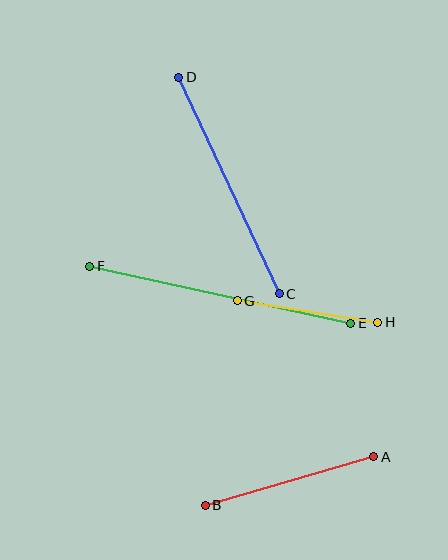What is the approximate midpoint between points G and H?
The midpoint is at approximately (307, 311) pixels.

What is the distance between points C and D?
The distance is approximately 238 pixels.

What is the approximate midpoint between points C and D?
The midpoint is at approximately (229, 186) pixels.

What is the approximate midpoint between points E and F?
The midpoint is at approximately (220, 295) pixels.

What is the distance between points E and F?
The distance is approximately 268 pixels.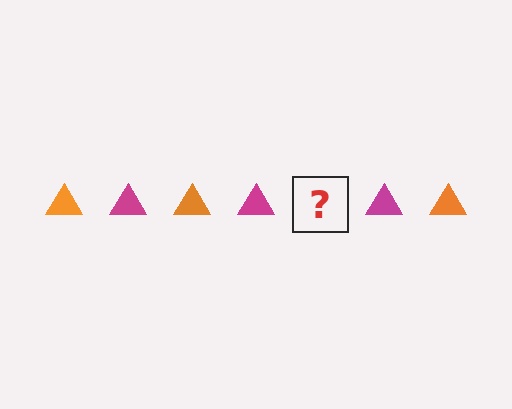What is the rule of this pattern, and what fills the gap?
The rule is that the pattern cycles through orange, magenta triangles. The gap should be filled with an orange triangle.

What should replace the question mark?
The question mark should be replaced with an orange triangle.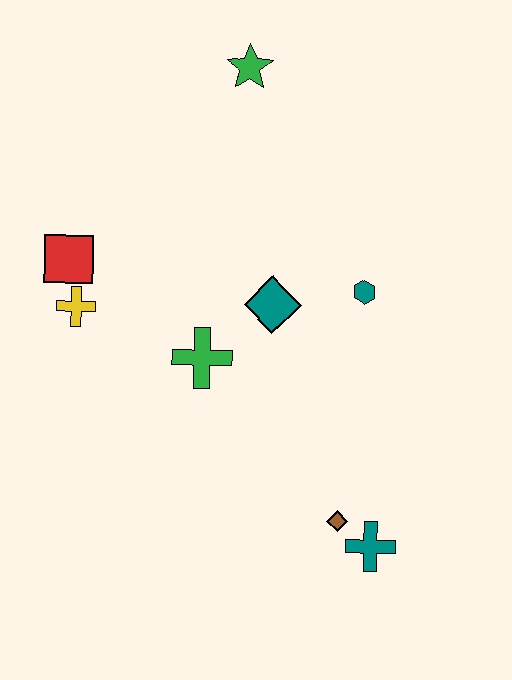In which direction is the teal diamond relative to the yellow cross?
The teal diamond is to the right of the yellow cross.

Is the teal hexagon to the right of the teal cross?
No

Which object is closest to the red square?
The yellow cross is closest to the red square.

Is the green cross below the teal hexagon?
Yes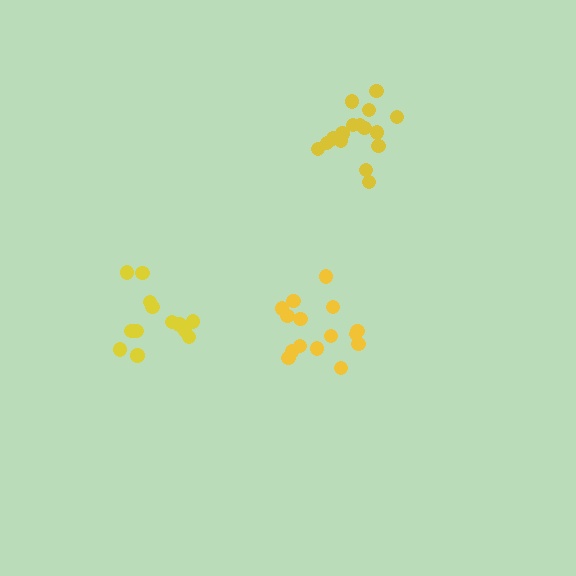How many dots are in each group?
Group 1: 15 dots, Group 2: 16 dots, Group 3: 13 dots (44 total).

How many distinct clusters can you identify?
There are 3 distinct clusters.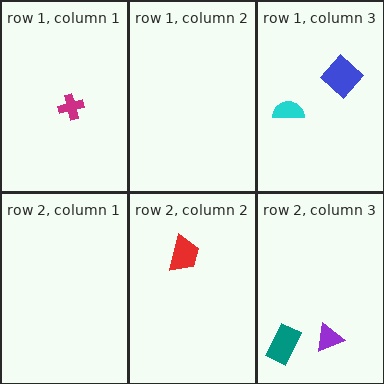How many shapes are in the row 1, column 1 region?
1.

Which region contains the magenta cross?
The row 1, column 1 region.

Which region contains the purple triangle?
The row 2, column 3 region.